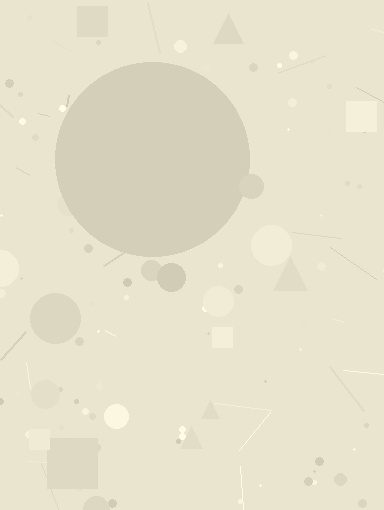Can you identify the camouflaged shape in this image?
The camouflaged shape is a circle.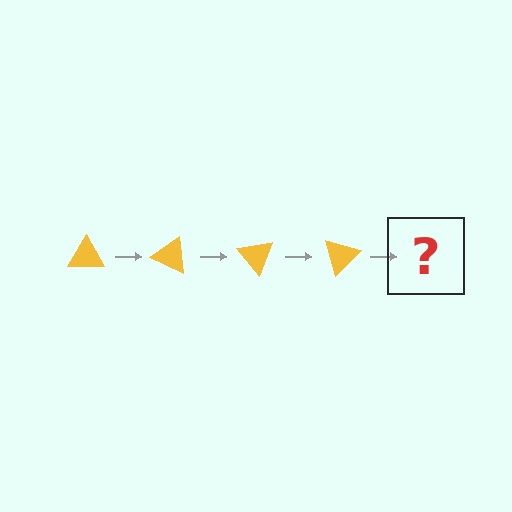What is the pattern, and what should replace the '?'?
The pattern is that the triangle rotates 25 degrees each step. The '?' should be a yellow triangle rotated 100 degrees.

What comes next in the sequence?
The next element should be a yellow triangle rotated 100 degrees.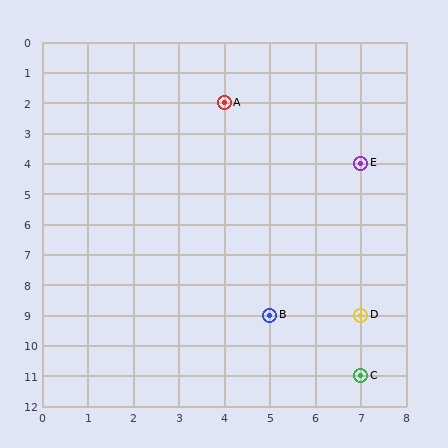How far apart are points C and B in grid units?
Points C and B are 2 columns and 2 rows apart (about 2.8 grid units diagonally).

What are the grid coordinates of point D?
Point D is at grid coordinates (7, 9).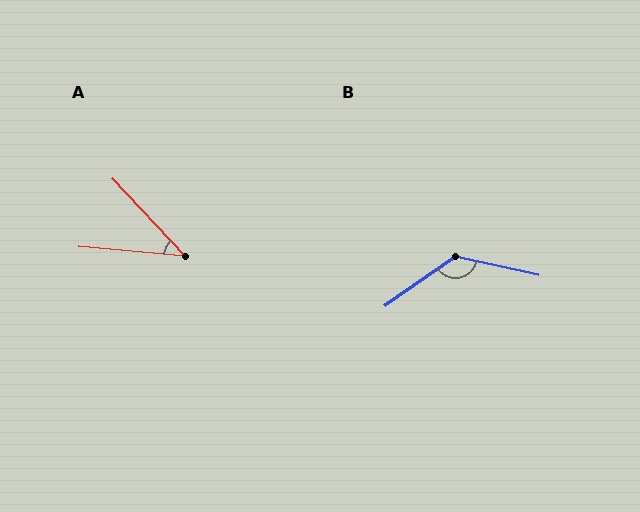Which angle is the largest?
B, at approximately 133 degrees.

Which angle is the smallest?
A, at approximately 42 degrees.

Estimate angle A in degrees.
Approximately 42 degrees.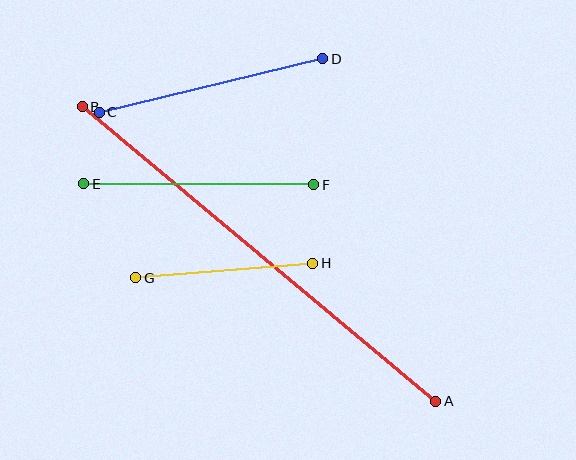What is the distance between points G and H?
The distance is approximately 177 pixels.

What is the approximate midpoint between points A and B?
The midpoint is at approximately (259, 254) pixels.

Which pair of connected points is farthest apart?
Points A and B are farthest apart.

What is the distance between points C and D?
The distance is approximately 230 pixels.